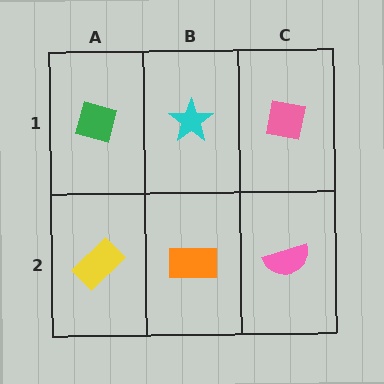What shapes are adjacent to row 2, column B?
A cyan star (row 1, column B), a yellow rectangle (row 2, column A), a pink semicircle (row 2, column C).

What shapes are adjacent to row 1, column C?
A pink semicircle (row 2, column C), a cyan star (row 1, column B).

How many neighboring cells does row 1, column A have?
2.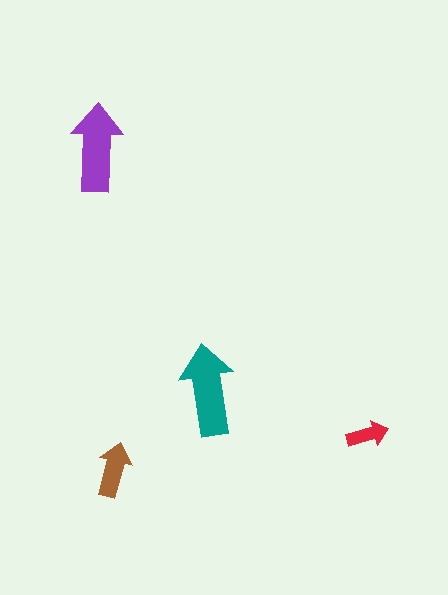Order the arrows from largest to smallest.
the teal one, the purple one, the brown one, the red one.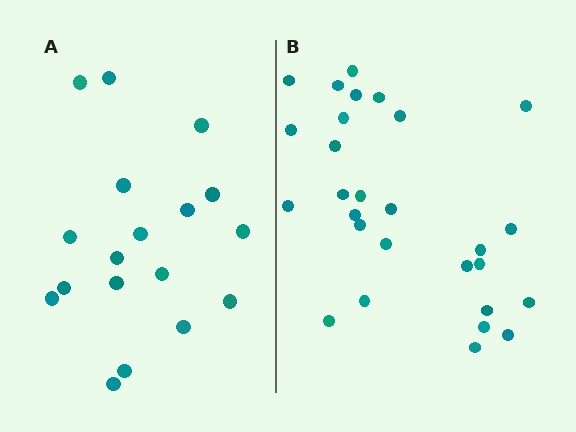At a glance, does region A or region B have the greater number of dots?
Region B (the right region) has more dots.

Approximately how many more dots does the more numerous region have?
Region B has roughly 10 or so more dots than region A.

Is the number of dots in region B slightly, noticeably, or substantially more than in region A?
Region B has substantially more. The ratio is roughly 1.6 to 1.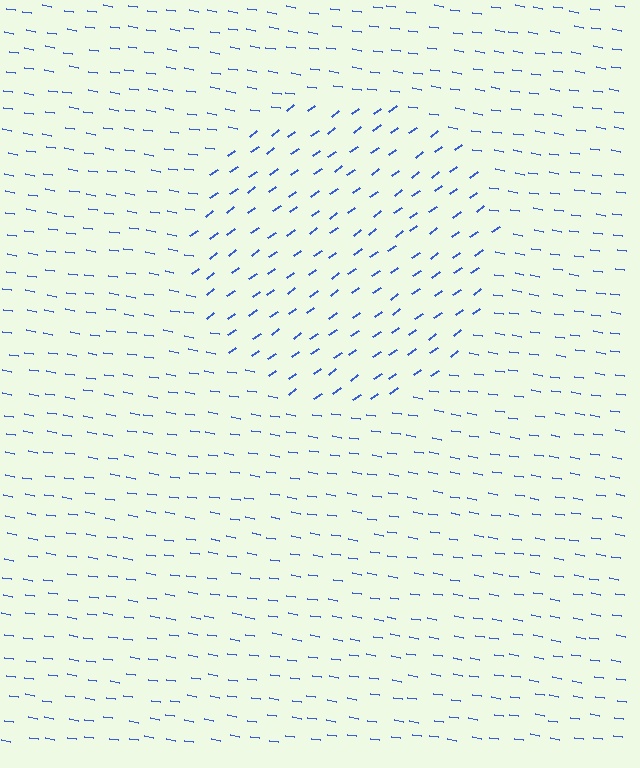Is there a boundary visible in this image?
Yes, there is a texture boundary formed by a change in line orientation.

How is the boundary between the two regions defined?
The boundary is defined purely by a change in line orientation (approximately 45 degrees difference). All lines are the same color and thickness.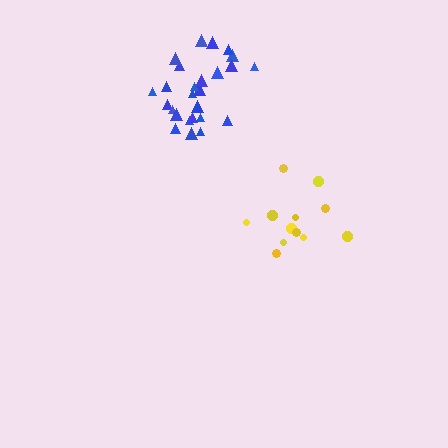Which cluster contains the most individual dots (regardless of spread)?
Blue (26).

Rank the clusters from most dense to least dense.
blue, yellow.